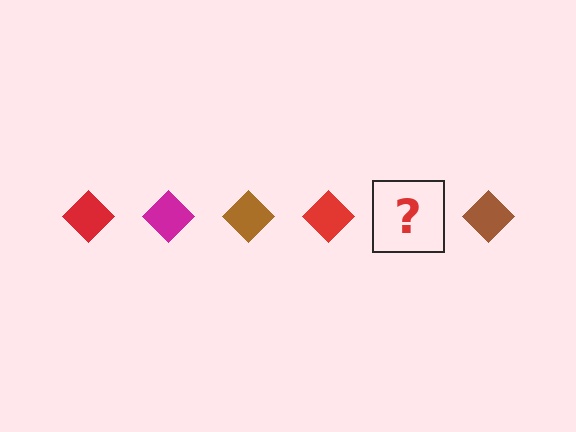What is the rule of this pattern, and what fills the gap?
The rule is that the pattern cycles through red, magenta, brown diamonds. The gap should be filled with a magenta diamond.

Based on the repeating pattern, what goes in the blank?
The blank should be a magenta diamond.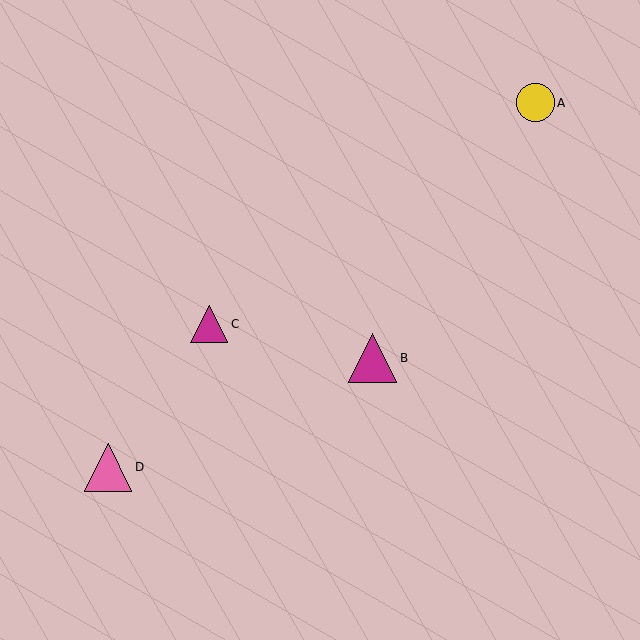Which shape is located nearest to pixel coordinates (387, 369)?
The magenta triangle (labeled B) at (373, 358) is nearest to that location.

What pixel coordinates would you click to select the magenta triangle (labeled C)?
Click at (209, 324) to select the magenta triangle C.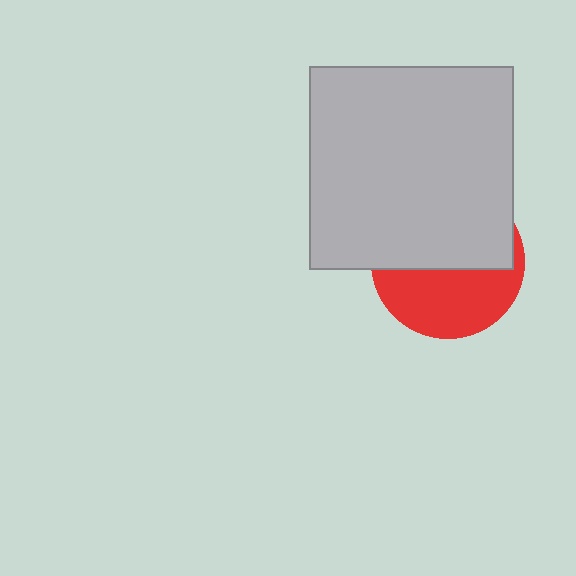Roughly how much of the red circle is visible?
About half of it is visible (roughly 46%).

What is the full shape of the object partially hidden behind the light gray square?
The partially hidden object is a red circle.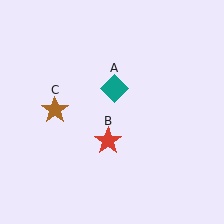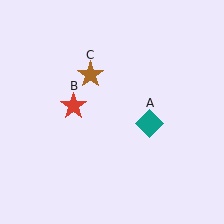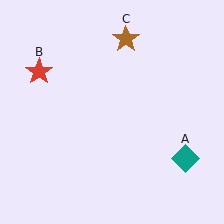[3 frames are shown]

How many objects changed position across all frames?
3 objects changed position: teal diamond (object A), red star (object B), brown star (object C).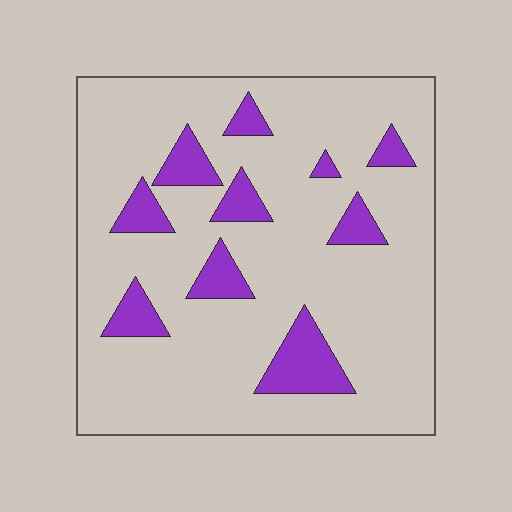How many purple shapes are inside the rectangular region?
10.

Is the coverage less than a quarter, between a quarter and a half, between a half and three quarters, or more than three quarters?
Less than a quarter.